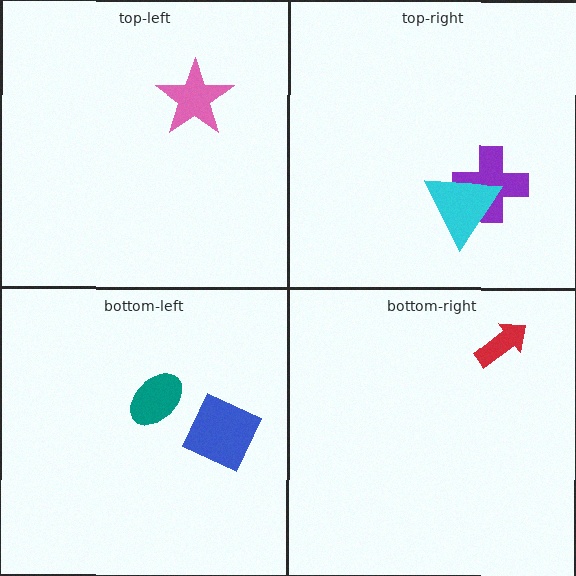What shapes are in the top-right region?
The purple cross, the cyan triangle.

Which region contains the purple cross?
The top-right region.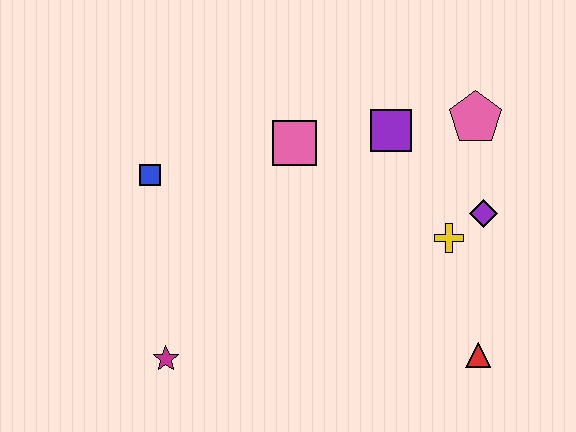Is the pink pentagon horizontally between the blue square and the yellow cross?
No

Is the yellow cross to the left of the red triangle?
Yes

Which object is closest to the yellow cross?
The purple diamond is closest to the yellow cross.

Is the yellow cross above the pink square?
No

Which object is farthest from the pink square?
The red triangle is farthest from the pink square.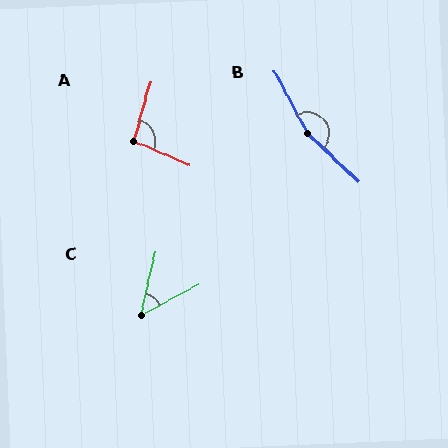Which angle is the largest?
B, at approximately 160 degrees.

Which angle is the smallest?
C, at approximately 48 degrees.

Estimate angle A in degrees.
Approximately 97 degrees.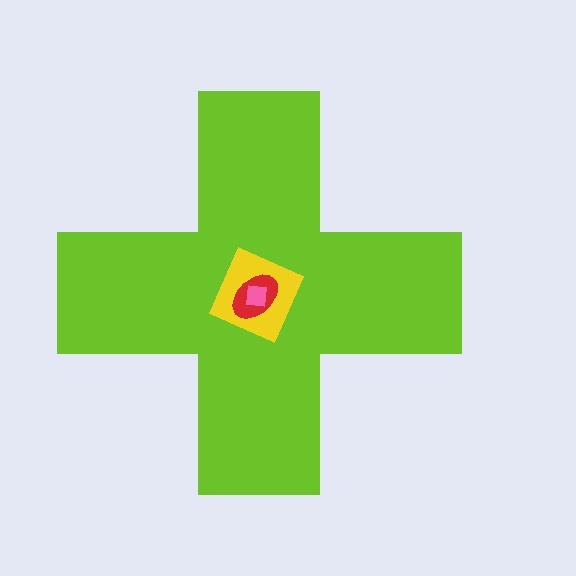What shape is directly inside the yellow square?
The red ellipse.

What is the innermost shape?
The pink square.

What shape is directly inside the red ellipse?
The pink square.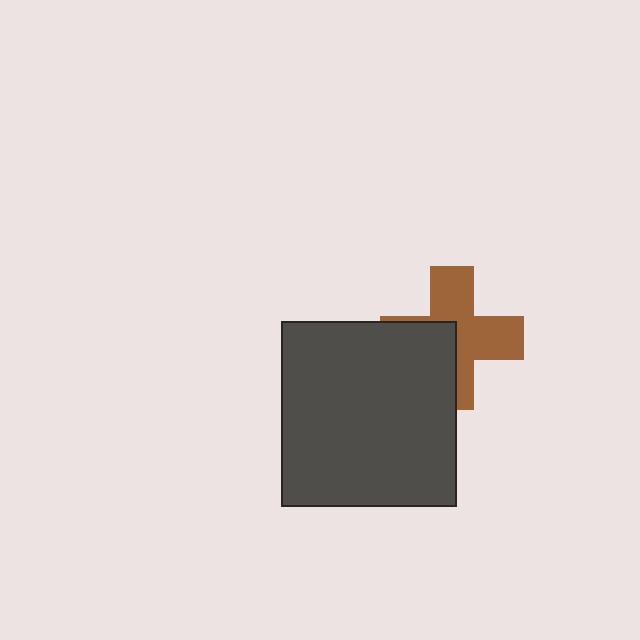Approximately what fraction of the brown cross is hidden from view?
Roughly 41% of the brown cross is hidden behind the dark gray rectangle.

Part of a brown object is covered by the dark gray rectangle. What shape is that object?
It is a cross.